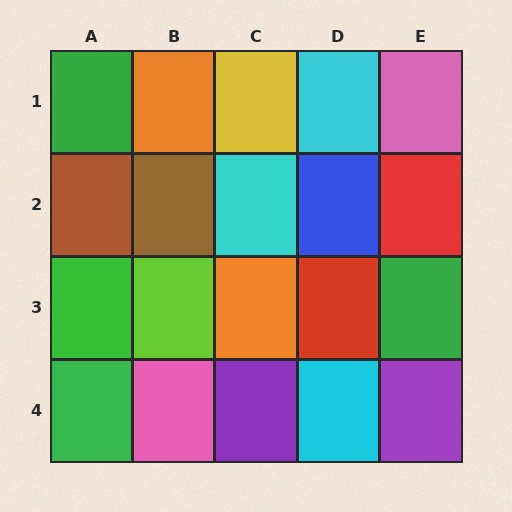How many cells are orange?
2 cells are orange.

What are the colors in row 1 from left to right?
Green, orange, yellow, cyan, pink.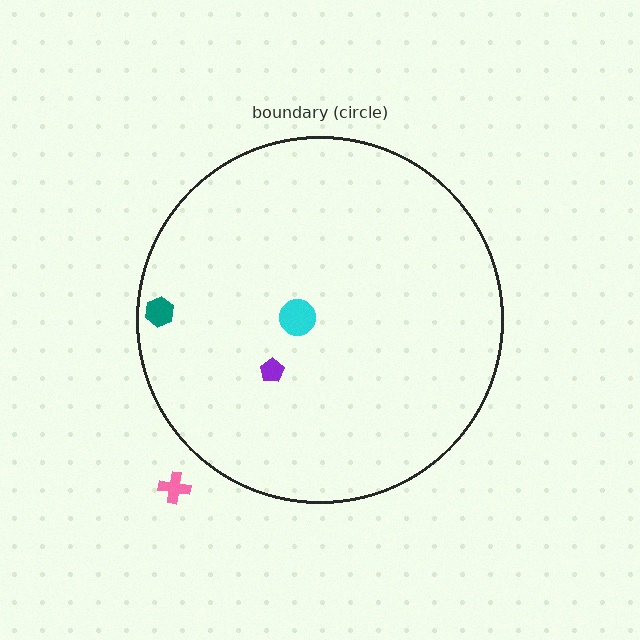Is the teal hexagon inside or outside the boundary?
Inside.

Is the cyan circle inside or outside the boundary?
Inside.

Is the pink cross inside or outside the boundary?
Outside.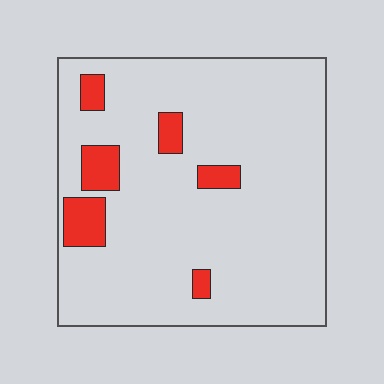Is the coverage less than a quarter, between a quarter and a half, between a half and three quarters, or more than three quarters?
Less than a quarter.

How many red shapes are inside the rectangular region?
6.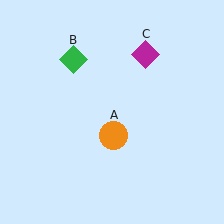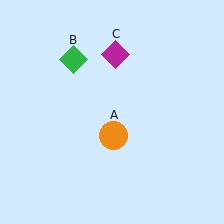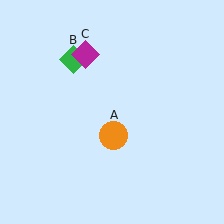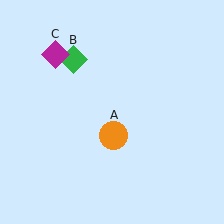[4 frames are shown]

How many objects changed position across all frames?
1 object changed position: magenta diamond (object C).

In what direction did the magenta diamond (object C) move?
The magenta diamond (object C) moved left.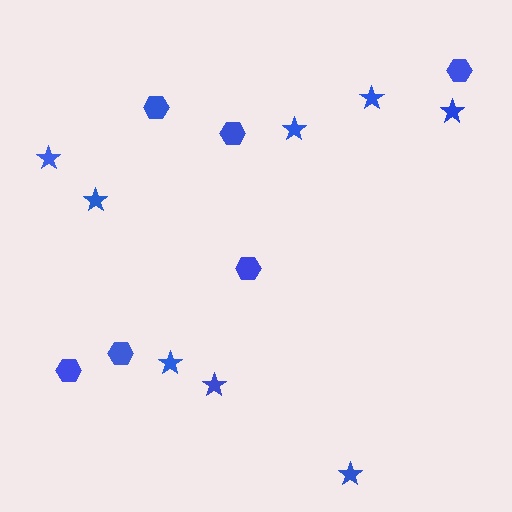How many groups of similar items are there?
There are 2 groups: one group of hexagons (6) and one group of stars (8).